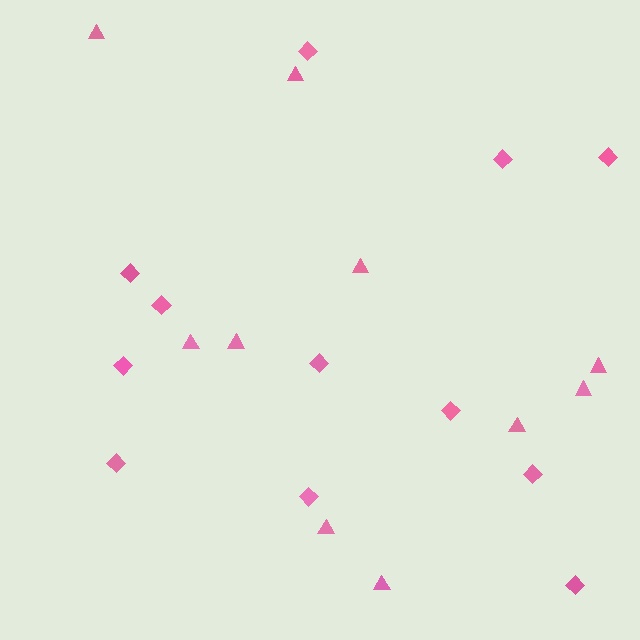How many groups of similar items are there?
There are 2 groups: one group of diamonds (12) and one group of triangles (10).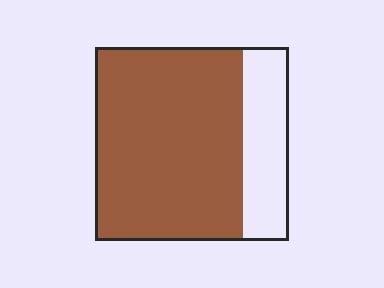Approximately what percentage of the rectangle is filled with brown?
Approximately 75%.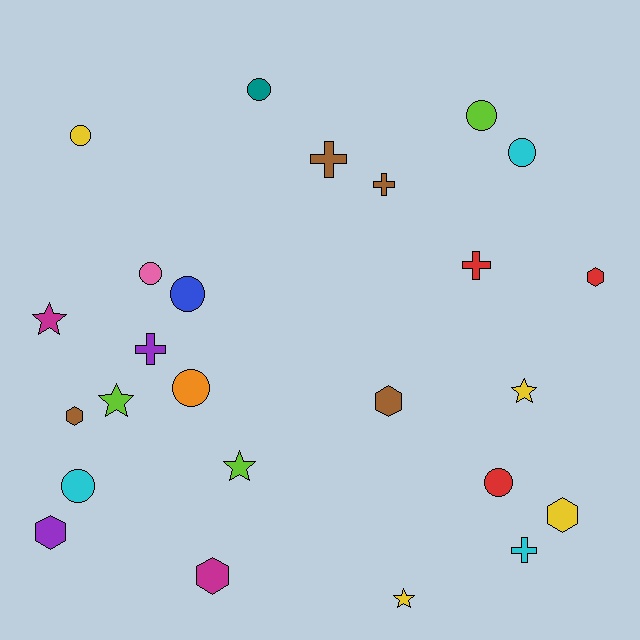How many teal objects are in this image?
There is 1 teal object.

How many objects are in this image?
There are 25 objects.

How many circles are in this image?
There are 9 circles.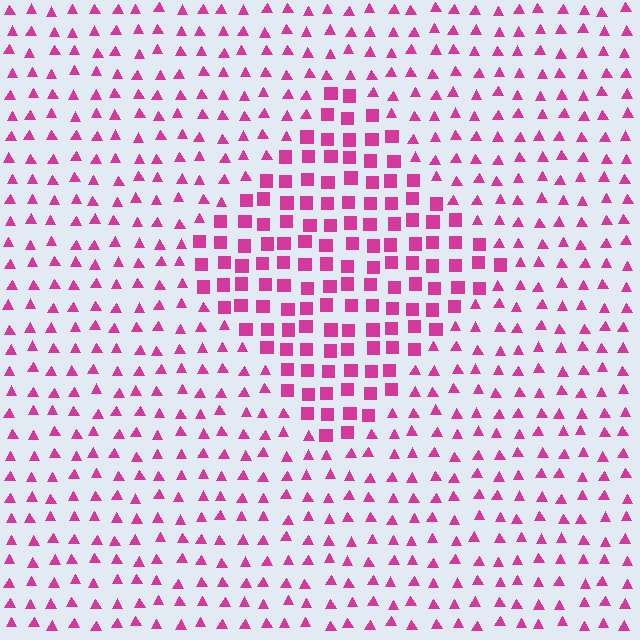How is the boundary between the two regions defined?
The boundary is defined by a change in element shape: squares inside vs. triangles outside. All elements share the same color and spacing.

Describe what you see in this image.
The image is filled with small magenta elements arranged in a uniform grid. A diamond-shaped region contains squares, while the surrounding area contains triangles. The boundary is defined purely by the change in element shape.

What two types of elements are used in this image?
The image uses squares inside the diamond region and triangles outside it.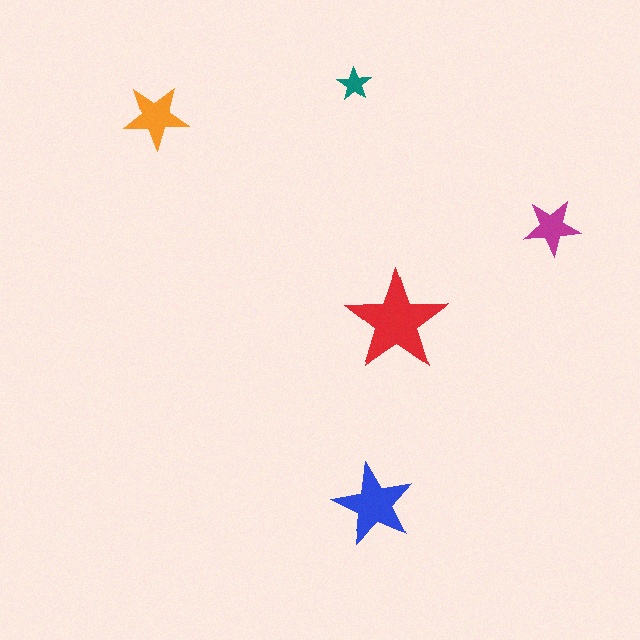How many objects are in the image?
There are 5 objects in the image.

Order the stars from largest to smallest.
the red one, the blue one, the orange one, the magenta one, the teal one.